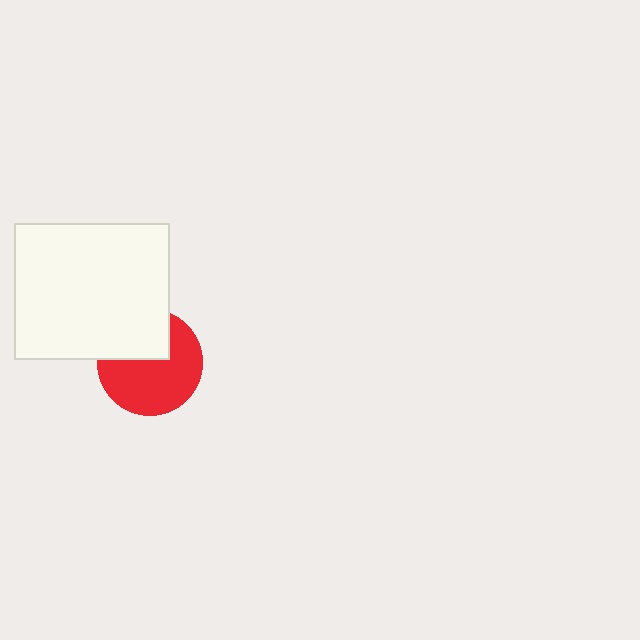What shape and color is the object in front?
The object in front is a white rectangle.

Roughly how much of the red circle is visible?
Most of it is visible (roughly 66%).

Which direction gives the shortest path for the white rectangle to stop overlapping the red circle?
Moving up gives the shortest separation.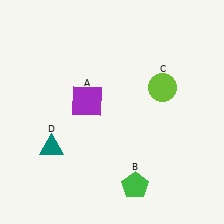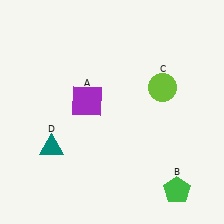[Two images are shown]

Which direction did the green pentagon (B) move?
The green pentagon (B) moved right.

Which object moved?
The green pentagon (B) moved right.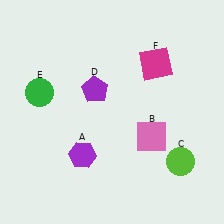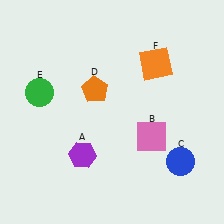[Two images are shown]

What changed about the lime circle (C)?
In Image 1, C is lime. In Image 2, it changed to blue.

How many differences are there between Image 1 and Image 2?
There are 3 differences between the two images.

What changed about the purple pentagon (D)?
In Image 1, D is purple. In Image 2, it changed to orange.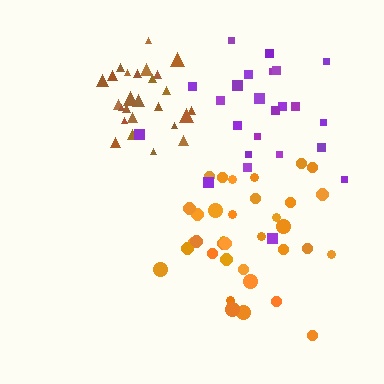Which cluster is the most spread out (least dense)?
Purple.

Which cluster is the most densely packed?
Brown.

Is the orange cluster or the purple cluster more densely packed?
Orange.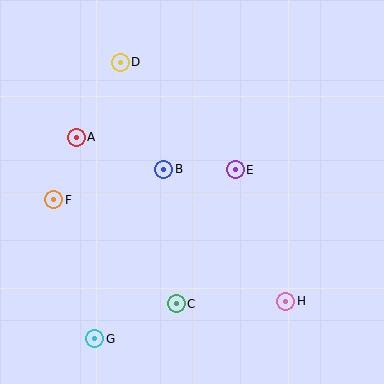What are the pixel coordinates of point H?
Point H is at (286, 301).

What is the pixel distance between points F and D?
The distance between F and D is 153 pixels.